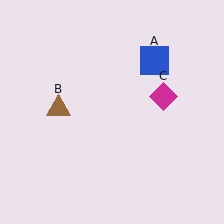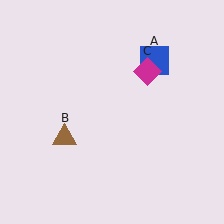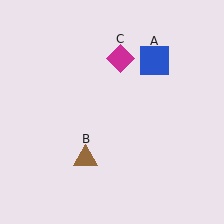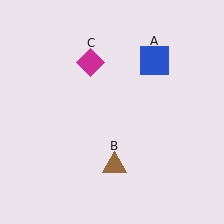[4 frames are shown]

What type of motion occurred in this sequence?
The brown triangle (object B), magenta diamond (object C) rotated counterclockwise around the center of the scene.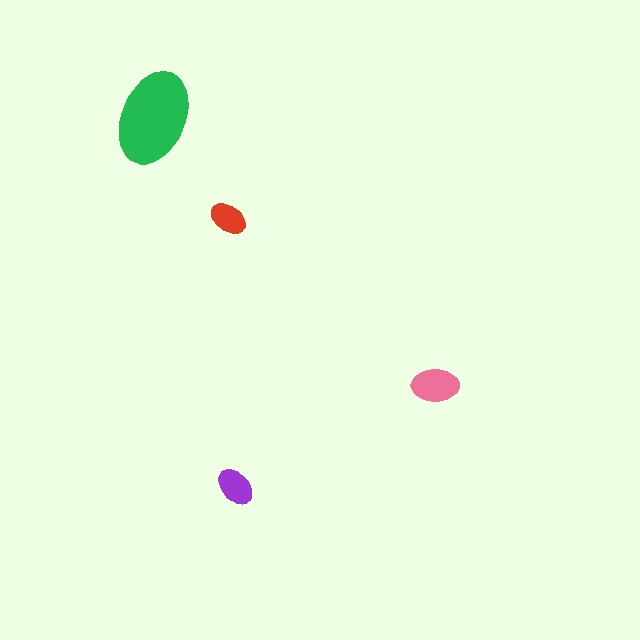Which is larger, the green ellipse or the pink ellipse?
The green one.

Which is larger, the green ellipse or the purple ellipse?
The green one.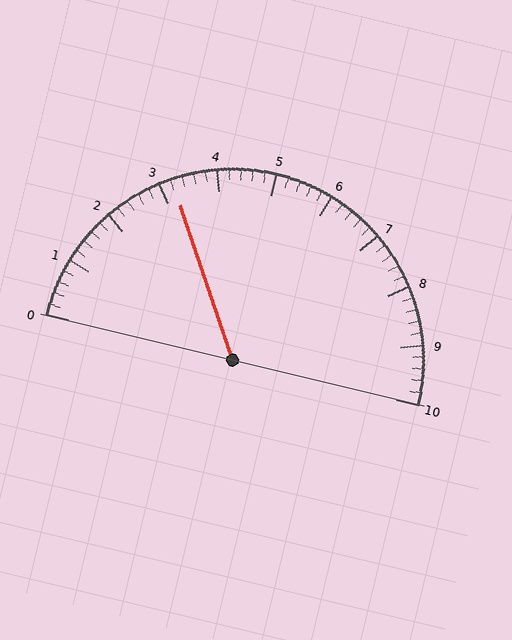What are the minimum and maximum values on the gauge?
The gauge ranges from 0 to 10.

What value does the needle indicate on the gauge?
The needle indicates approximately 3.2.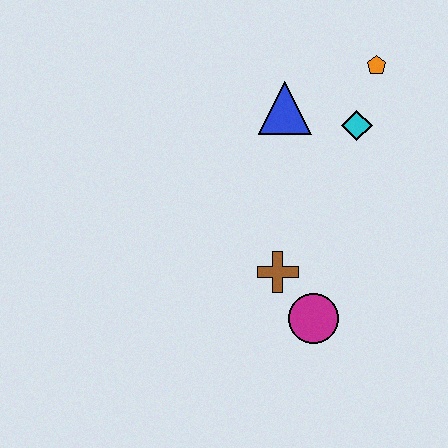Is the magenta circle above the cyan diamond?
No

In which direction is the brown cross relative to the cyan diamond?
The brown cross is below the cyan diamond.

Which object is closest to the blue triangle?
The cyan diamond is closest to the blue triangle.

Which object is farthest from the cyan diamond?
The magenta circle is farthest from the cyan diamond.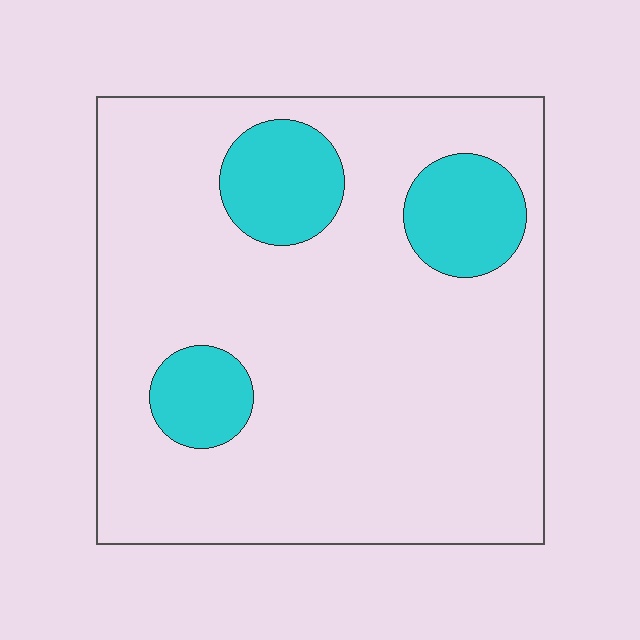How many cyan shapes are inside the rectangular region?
3.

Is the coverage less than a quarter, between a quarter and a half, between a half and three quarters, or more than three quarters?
Less than a quarter.